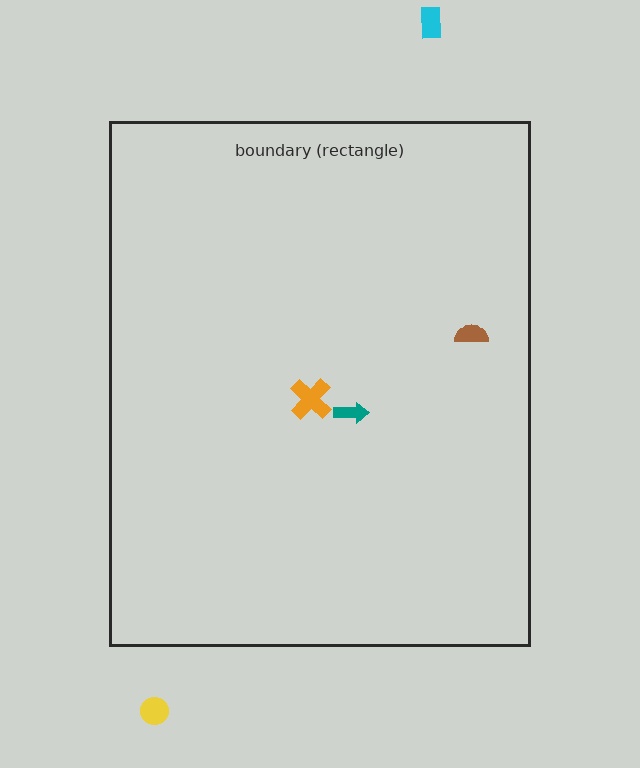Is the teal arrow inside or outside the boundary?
Inside.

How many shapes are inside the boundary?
3 inside, 2 outside.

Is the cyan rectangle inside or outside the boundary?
Outside.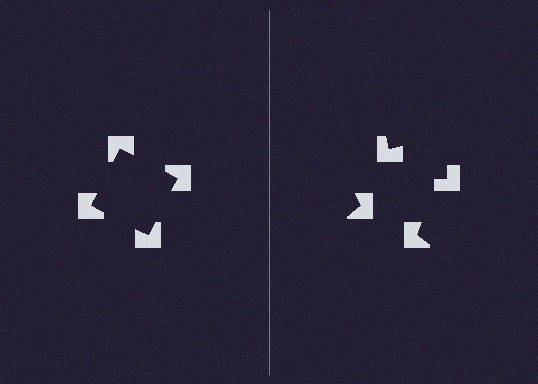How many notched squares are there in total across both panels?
8 — 4 on each side.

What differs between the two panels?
The notched squares are positioned identically on both sides; only the wedge orientations differ. On the left they align to a square; on the right they are misaligned.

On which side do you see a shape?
An illusory square appears on the left side. On the right side the wedge cuts are rotated, so no coherent shape forms.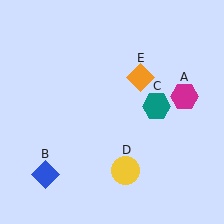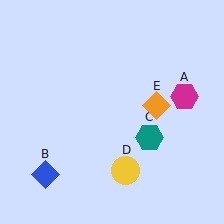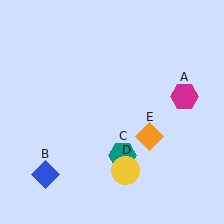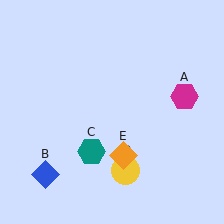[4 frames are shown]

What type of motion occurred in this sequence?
The teal hexagon (object C), orange diamond (object E) rotated clockwise around the center of the scene.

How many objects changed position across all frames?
2 objects changed position: teal hexagon (object C), orange diamond (object E).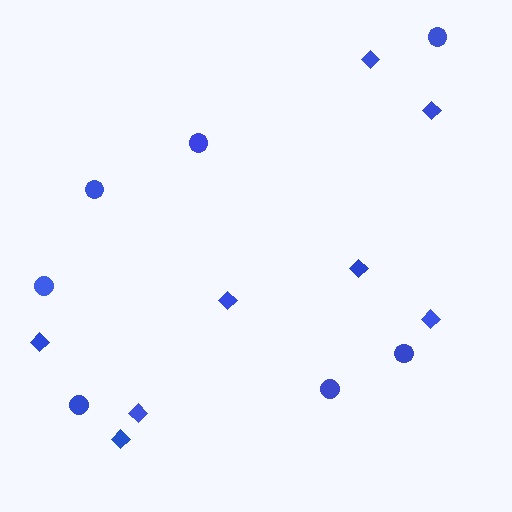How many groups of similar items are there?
There are 2 groups: one group of circles (7) and one group of diamonds (8).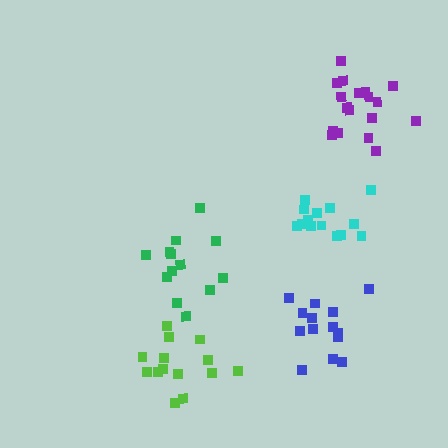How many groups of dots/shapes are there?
There are 5 groups.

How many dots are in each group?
Group 1: 18 dots, Group 2: 13 dots, Group 3: 14 dots, Group 4: 14 dots, Group 5: 14 dots (73 total).